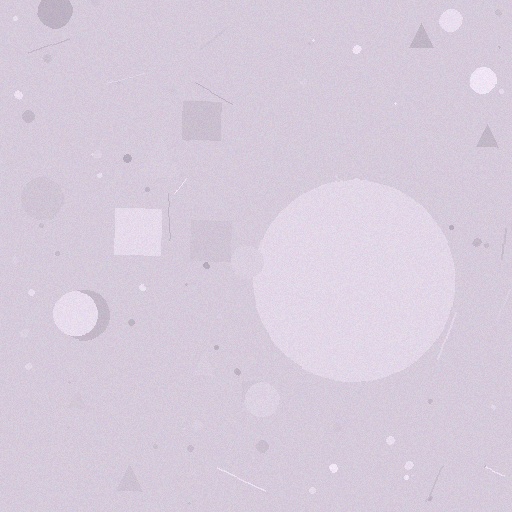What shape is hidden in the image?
A circle is hidden in the image.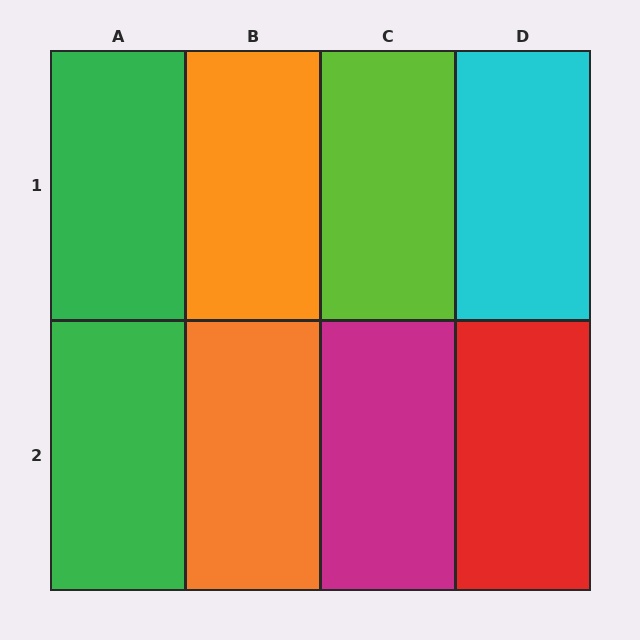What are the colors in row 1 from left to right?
Green, orange, lime, cyan.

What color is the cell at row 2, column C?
Magenta.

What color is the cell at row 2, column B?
Orange.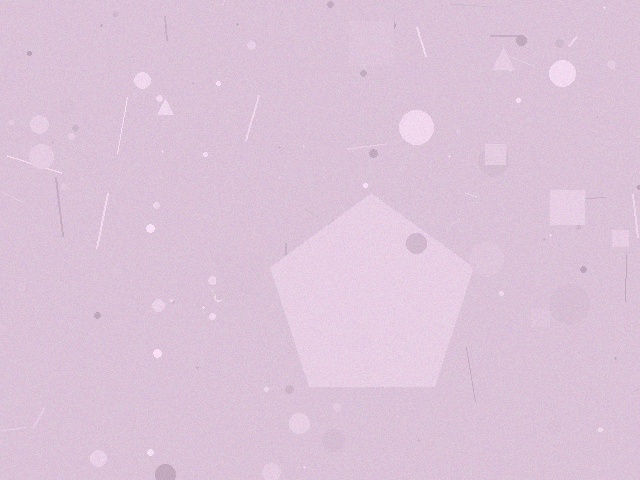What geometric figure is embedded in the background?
A pentagon is embedded in the background.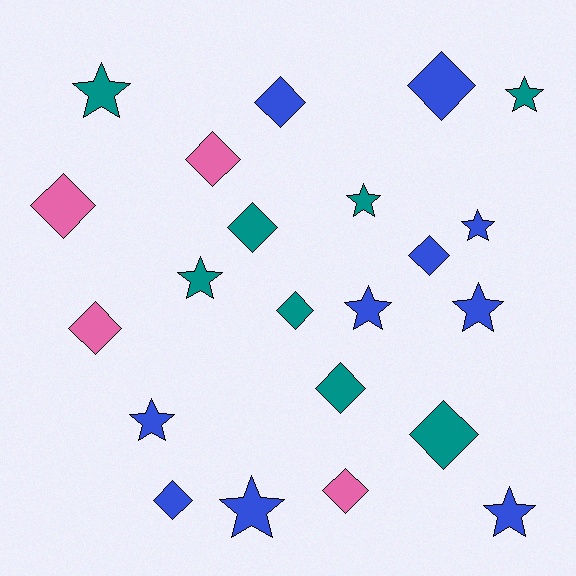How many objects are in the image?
There are 22 objects.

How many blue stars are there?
There are 6 blue stars.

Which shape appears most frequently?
Diamond, with 12 objects.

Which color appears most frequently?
Blue, with 10 objects.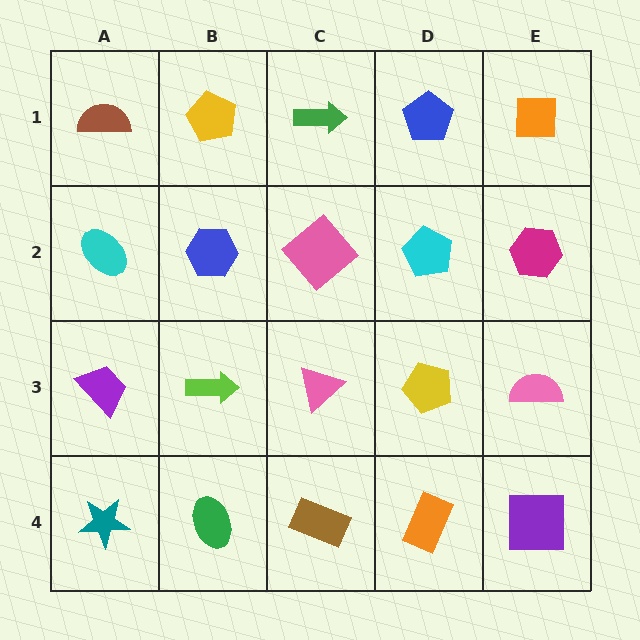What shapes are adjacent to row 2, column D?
A blue pentagon (row 1, column D), a yellow pentagon (row 3, column D), a pink diamond (row 2, column C), a magenta hexagon (row 2, column E).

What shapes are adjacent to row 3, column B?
A blue hexagon (row 2, column B), a green ellipse (row 4, column B), a purple trapezoid (row 3, column A), a pink triangle (row 3, column C).